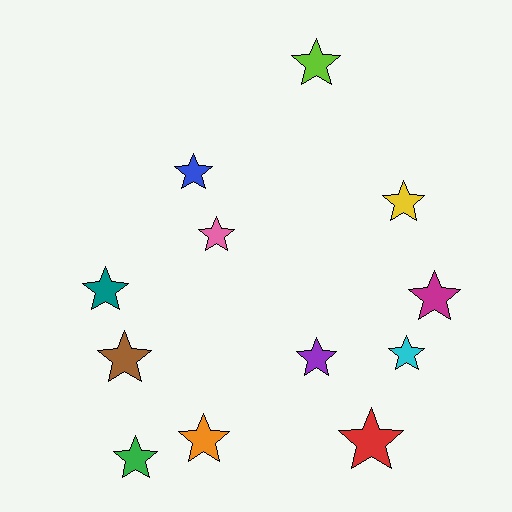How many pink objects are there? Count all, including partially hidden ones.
There is 1 pink object.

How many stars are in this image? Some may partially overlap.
There are 12 stars.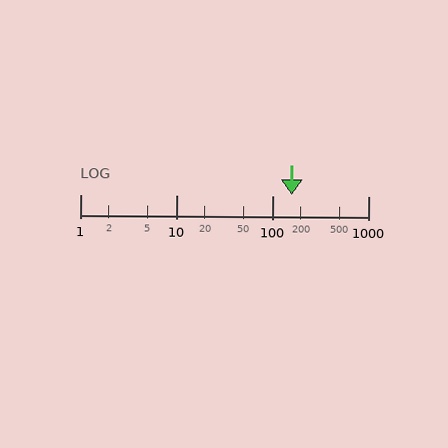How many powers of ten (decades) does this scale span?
The scale spans 3 decades, from 1 to 1000.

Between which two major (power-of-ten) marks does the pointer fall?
The pointer is between 100 and 1000.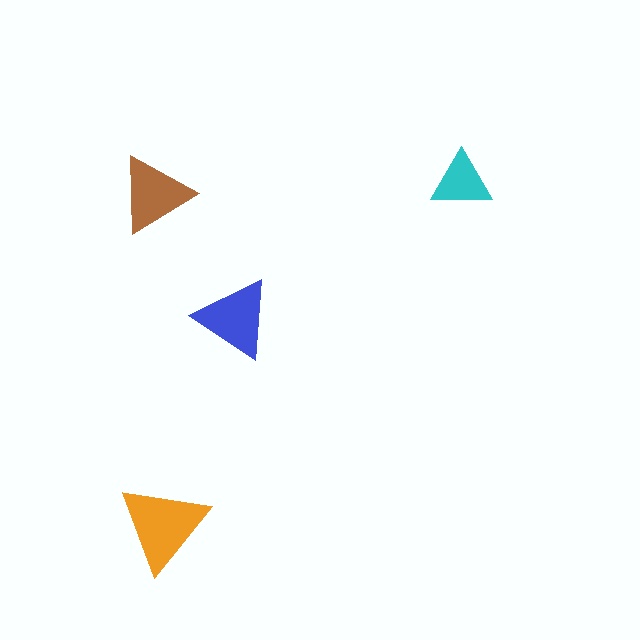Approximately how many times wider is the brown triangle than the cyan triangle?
About 1.5 times wider.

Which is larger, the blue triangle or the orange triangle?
The orange one.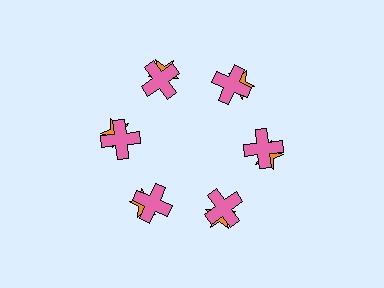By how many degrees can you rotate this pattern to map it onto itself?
The pattern maps onto itself every 60 degrees of rotation.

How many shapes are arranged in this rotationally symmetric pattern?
There are 12 shapes, arranged in 6 groups of 2.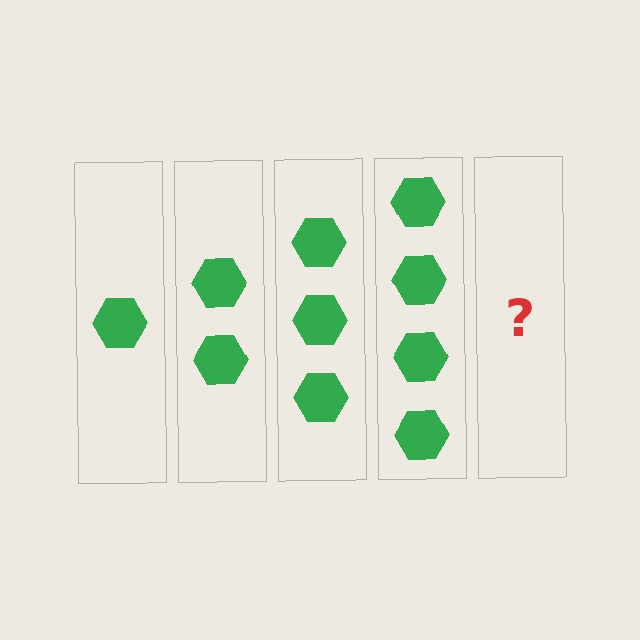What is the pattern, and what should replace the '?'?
The pattern is that each step adds one more hexagon. The '?' should be 5 hexagons.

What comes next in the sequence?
The next element should be 5 hexagons.